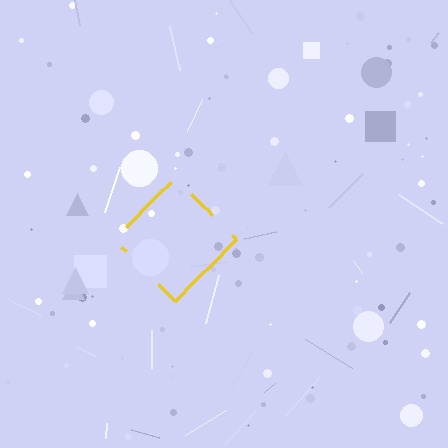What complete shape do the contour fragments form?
The contour fragments form a diamond.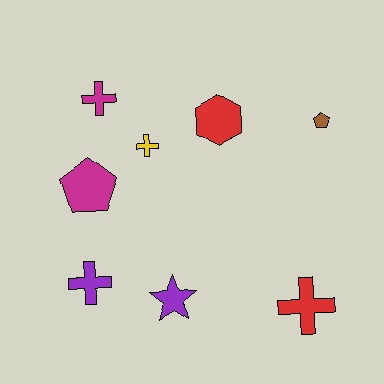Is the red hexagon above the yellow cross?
Yes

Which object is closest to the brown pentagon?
The red hexagon is closest to the brown pentagon.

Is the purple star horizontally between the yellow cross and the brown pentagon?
Yes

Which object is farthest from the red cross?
The magenta cross is farthest from the red cross.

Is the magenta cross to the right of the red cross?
No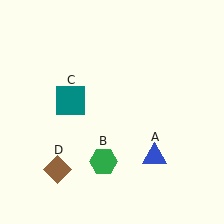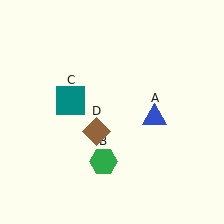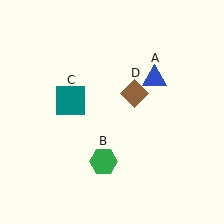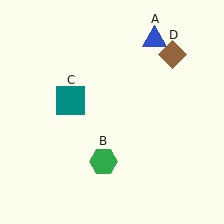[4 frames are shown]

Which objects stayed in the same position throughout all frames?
Green hexagon (object B) and teal square (object C) remained stationary.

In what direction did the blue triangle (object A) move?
The blue triangle (object A) moved up.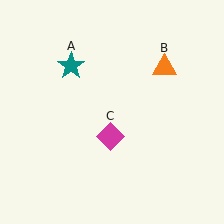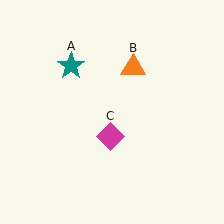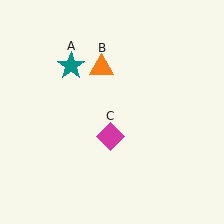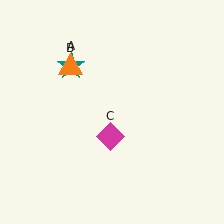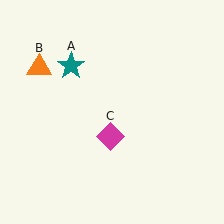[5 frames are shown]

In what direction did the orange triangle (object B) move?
The orange triangle (object B) moved left.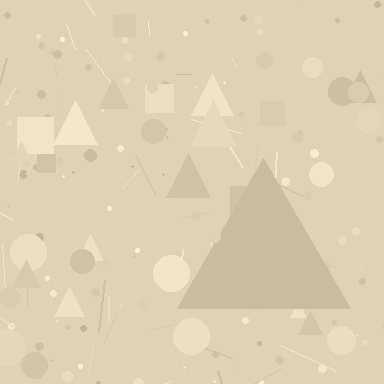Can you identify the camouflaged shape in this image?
The camouflaged shape is a triangle.